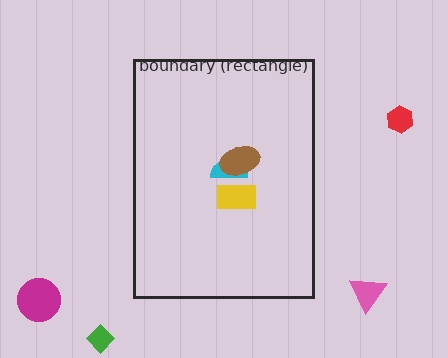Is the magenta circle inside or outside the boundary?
Outside.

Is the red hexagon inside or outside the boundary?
Outside.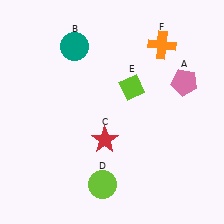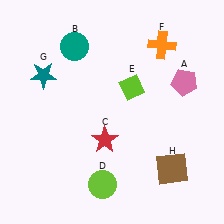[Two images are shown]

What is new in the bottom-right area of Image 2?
A brown square (H) was added in the bottom-right area of Image 2.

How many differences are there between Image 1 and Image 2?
There are 2 differences between the two images.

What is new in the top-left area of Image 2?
A teal star (G) was added in the top-left area of Image 2.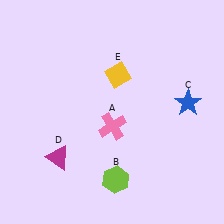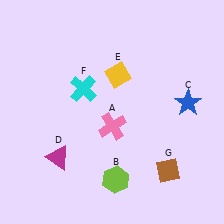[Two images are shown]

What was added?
A cyan cross (F), a brown diamond (G) were added in Image 2.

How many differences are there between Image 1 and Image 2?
There are 2 differences between the two images.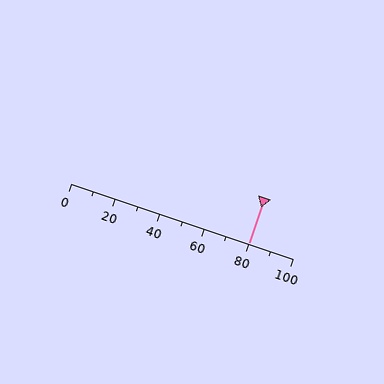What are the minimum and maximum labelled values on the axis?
The axis runs from 0 to 100.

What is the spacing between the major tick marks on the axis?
The major ticks are spaced 20 apart.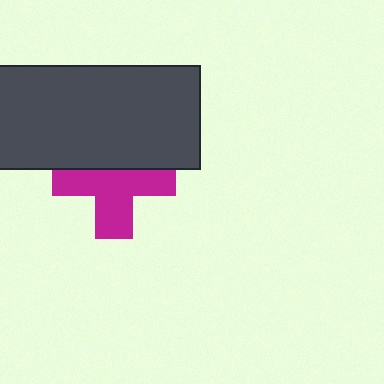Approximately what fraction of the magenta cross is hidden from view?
Roughly 39% of the magenta cross is hidden behind the dark gray rectangle.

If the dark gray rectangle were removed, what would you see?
You would see the complete magenta cross.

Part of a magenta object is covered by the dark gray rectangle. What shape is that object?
It is a cross.